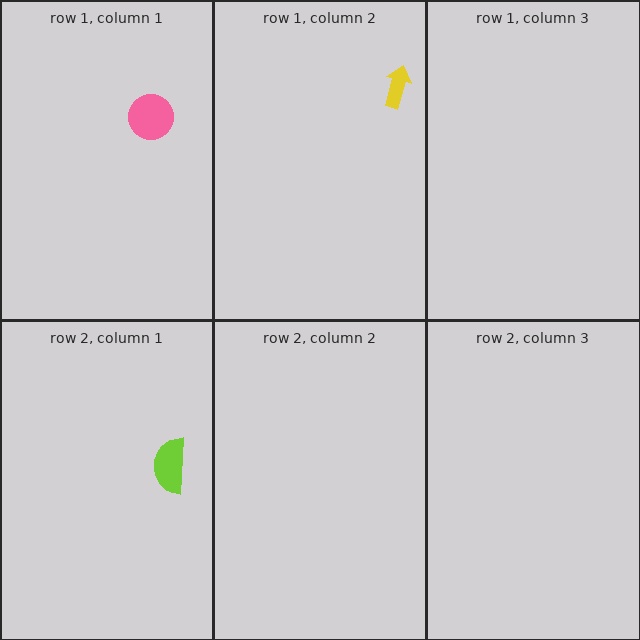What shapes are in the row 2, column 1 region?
The lime semicircle.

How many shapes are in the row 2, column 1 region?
1.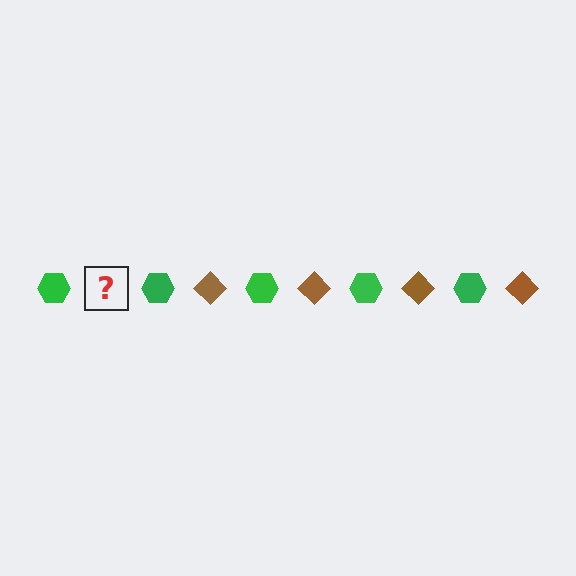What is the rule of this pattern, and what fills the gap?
The rule is that the pattern alternates between green hexagon and brown diamond. The gap should be filled with a brown diamond.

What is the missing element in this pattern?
The missing element is a brown diamond.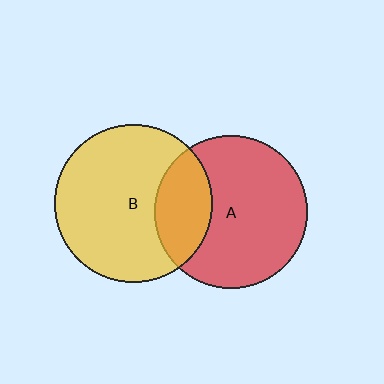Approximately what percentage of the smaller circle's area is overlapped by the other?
Approximately 25%.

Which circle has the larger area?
Circle B (yellow).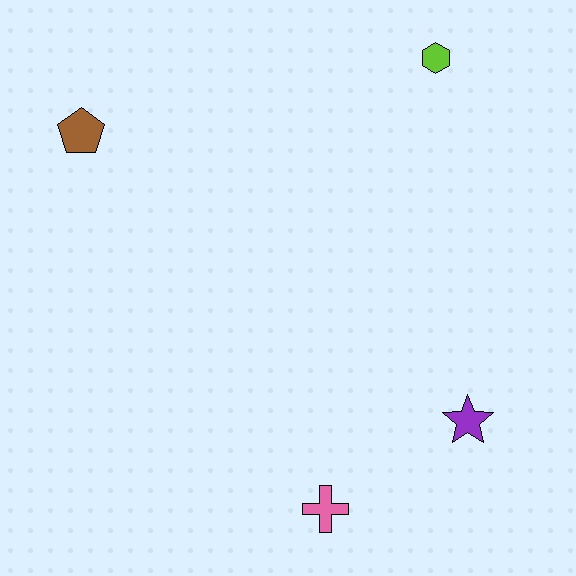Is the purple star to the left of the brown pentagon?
No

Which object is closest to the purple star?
The pink cross is closest to the purple star.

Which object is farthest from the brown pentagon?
The purple star is farthest from the brown pentagon.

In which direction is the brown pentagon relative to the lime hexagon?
The brown pentagon is to the left of the lime hexagon.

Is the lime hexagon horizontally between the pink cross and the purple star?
Yes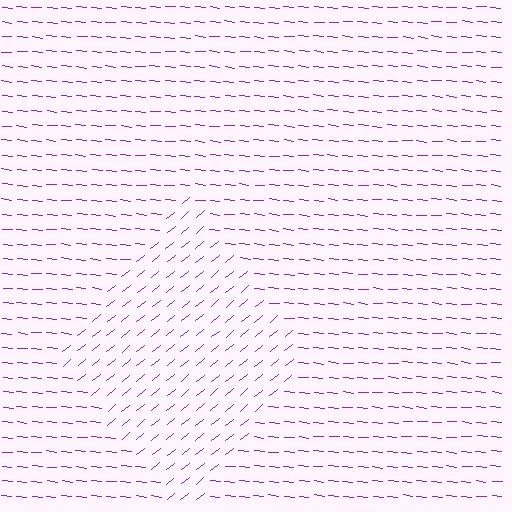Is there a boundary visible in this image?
Yes, there is a texture boundary formed by a change in line orientation.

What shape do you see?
I see a diamond.